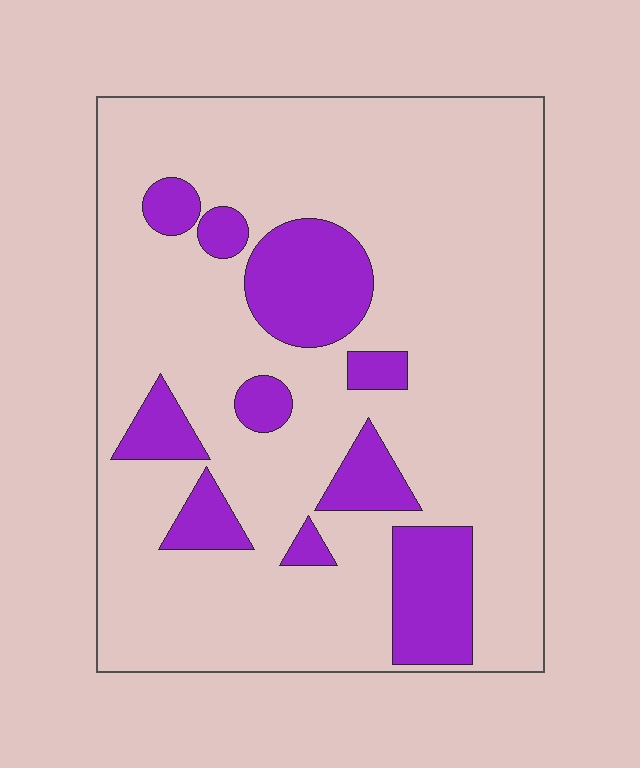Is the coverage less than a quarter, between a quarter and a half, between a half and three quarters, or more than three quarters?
Less than a quarter.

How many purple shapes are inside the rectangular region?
10.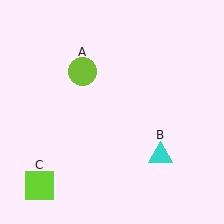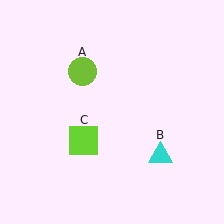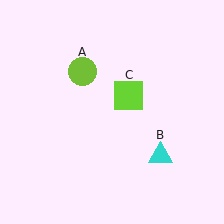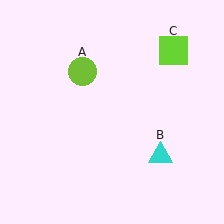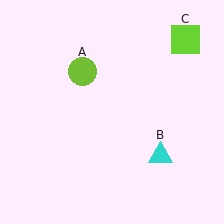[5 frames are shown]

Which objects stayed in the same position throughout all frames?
Lime circle (object A) and cyan triangle (object B) remained stationary.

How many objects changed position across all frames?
1 object changed position: lime square (object C).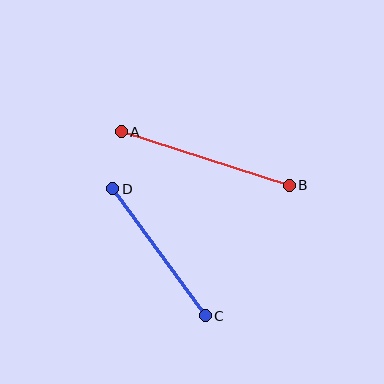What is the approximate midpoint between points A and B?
The midpoint is at approximately (205, 159) pixels.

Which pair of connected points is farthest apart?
Points A and B are farthest apart.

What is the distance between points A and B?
The distance is approximately 176 pixels.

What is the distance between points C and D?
The distance is approximately 157 pixels.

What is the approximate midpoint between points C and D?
The midpoint is at approximately (159, 252) pixels.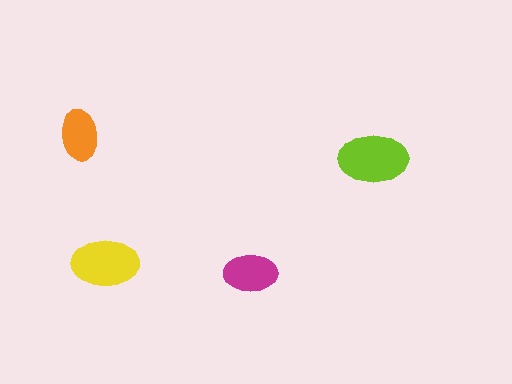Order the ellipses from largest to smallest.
the lime one, the yellow one, the magenta one, the orange one.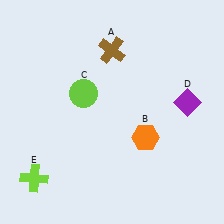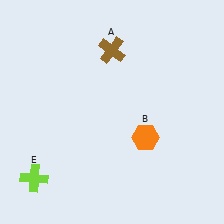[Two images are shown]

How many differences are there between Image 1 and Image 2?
There are 2 differences between the two images.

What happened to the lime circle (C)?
The lime circle (C) was removed in Image 2. It was in the top-left area of Image 1.